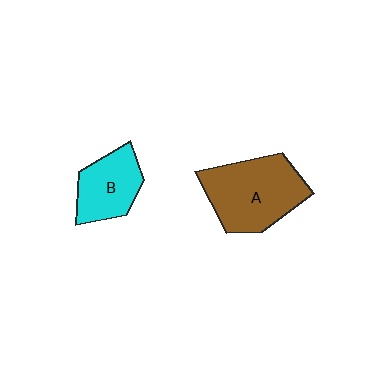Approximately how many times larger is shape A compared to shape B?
Approximately 1.6 times.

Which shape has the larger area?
Shape A (brown).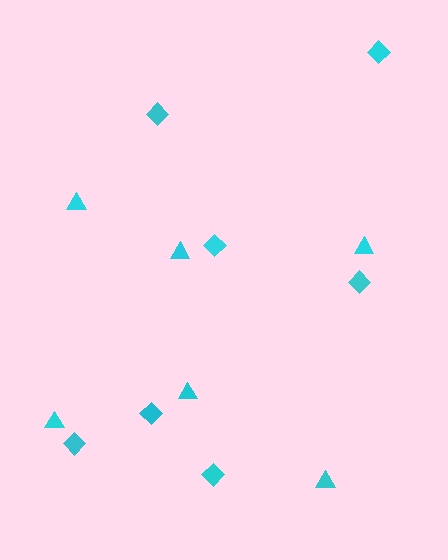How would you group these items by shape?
There are 2 groups: one group of diamonds (7) and one group of triangles (6).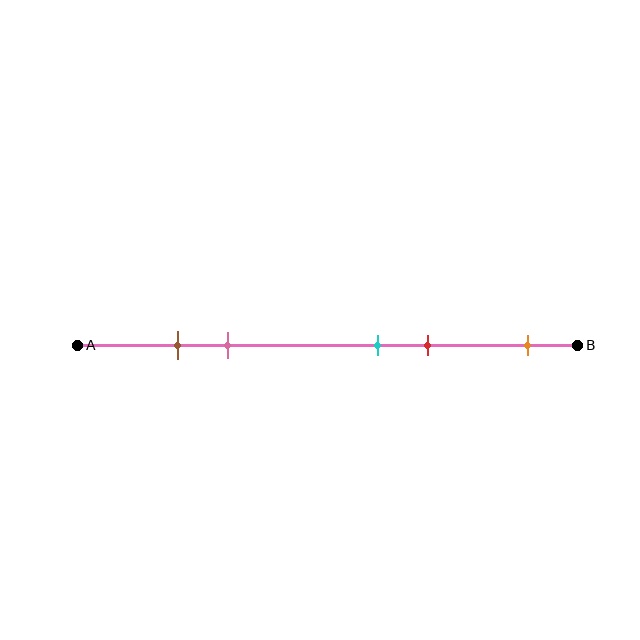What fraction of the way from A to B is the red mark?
The red mark is approximately 70% (0.7) of the way from A to B.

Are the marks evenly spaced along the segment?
No, the marks are not evenly spaced.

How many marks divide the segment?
There are 5 marks dividing the segment.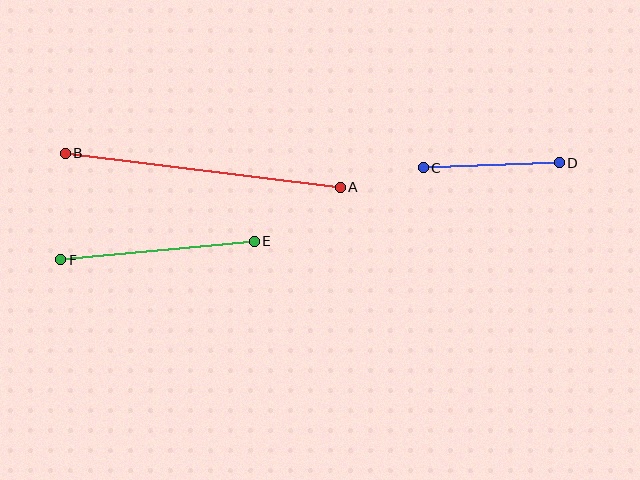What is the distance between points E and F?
The distance is approximately 195 pixels.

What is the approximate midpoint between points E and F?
The midpoint is at approximately (158, 251) pixels.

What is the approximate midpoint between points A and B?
The midpoint is at approximately (203, 170) pixels.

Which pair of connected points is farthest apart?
Points A and B are farthest apart.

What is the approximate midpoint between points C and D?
The midpoint is at approximately (491, 165) pixels.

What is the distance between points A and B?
The distance is approximately 277 pixels.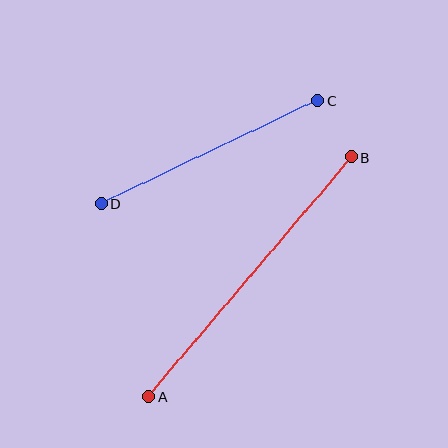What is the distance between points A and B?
The distance is approximately 314 pixels.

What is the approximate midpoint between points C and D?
The midpoint is at approximately (210, 152) pixels.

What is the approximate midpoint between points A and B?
The midpoint is at approximately (250, 277) pixels.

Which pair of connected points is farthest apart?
Points A and B are farthest apart.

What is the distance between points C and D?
The distance is approximately 240 pixels.